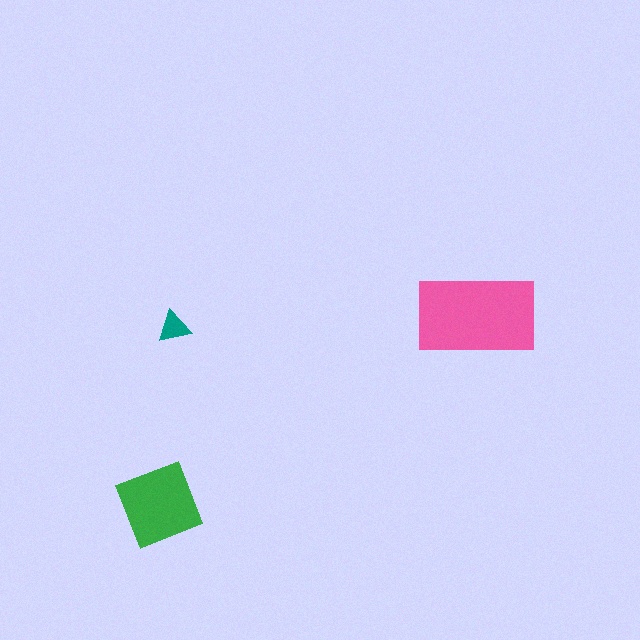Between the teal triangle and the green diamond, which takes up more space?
The green diamond.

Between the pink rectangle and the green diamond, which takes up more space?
The pink rectangle.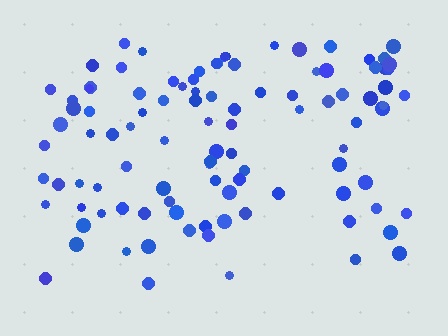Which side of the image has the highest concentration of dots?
The top.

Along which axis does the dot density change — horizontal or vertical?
Vertical.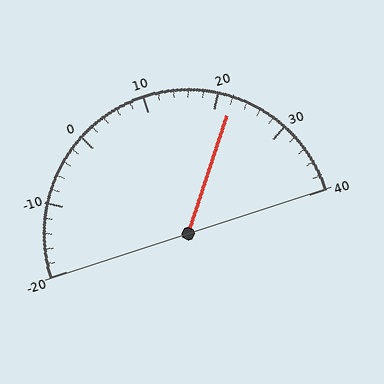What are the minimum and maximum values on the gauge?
The gauge ranges from -20 to 40.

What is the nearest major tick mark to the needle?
The nearest major tick mark is 20.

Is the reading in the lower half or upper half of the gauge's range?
The reading is in the upper half of the range (-20 to 40).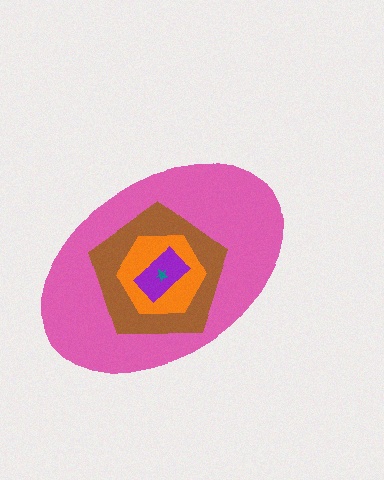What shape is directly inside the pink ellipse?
The brown pentagon.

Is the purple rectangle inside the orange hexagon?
Yes.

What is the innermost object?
The teal star.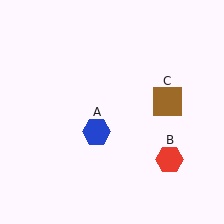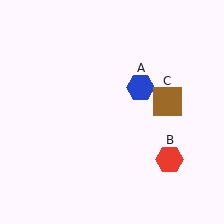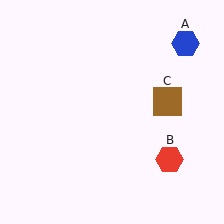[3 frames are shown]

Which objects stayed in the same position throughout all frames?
Red hexagon (object B) and brown square (object C) remained stationary.